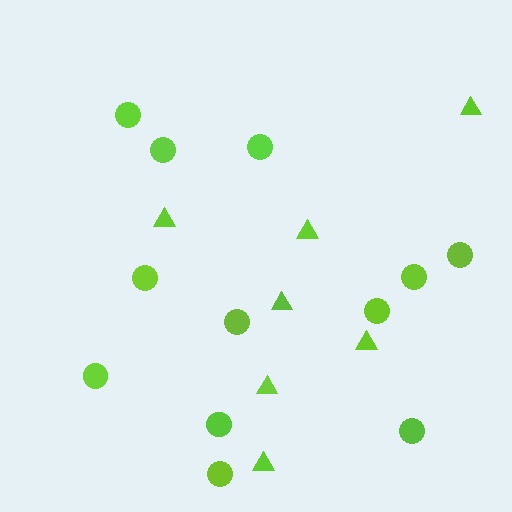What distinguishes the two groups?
There are 2 groups: one group of circles (12) and one group of triangles (7).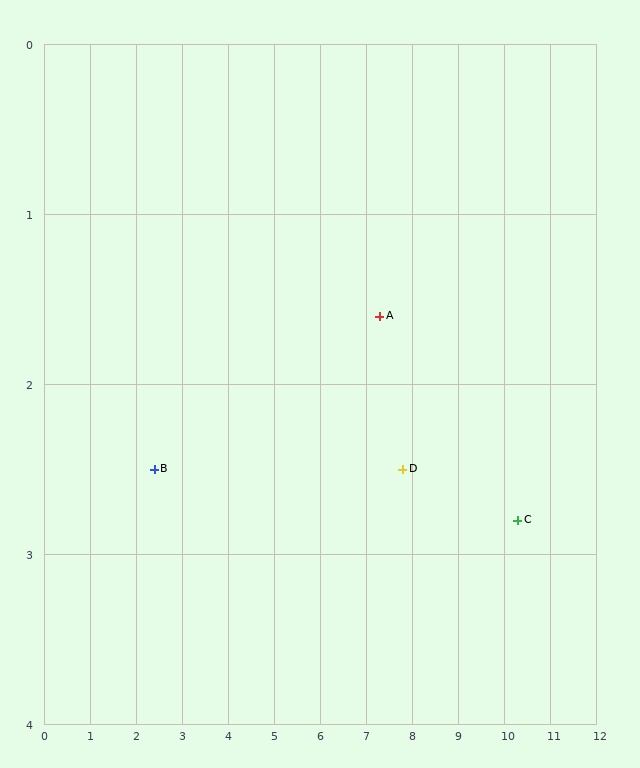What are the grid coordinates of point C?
Point C is at approximately (10.3, 2.8).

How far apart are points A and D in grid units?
Points A and D are about 1.0 grid units apart.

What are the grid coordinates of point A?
Point A is at approximately (7.3, 1.6).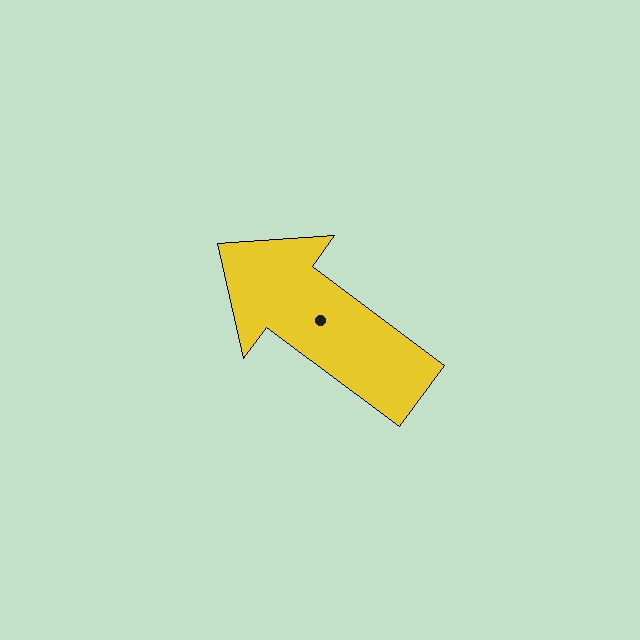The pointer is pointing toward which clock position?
Roughly 10 o'clock.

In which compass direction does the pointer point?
Northwest.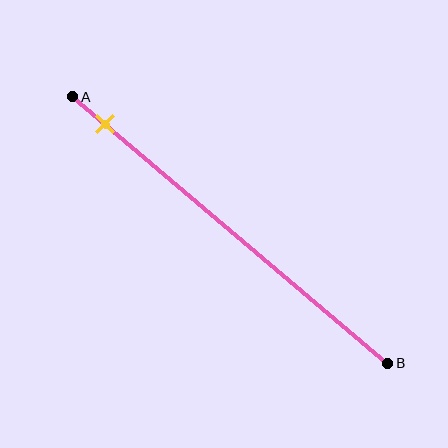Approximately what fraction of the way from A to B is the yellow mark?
The yellow mark is approximately 10% of the way from A to B.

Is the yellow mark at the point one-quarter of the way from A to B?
No, the mark is at about 10% from A, not at the 25% one-quarter point.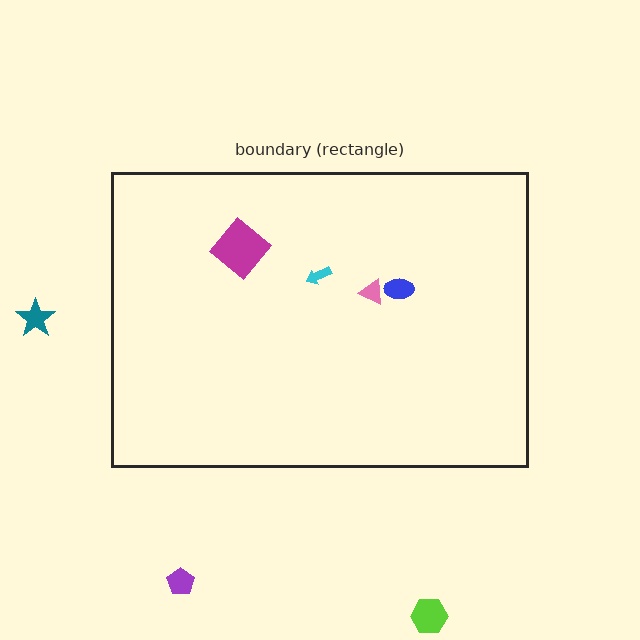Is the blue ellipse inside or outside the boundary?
Inside.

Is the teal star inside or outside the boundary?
Outside.